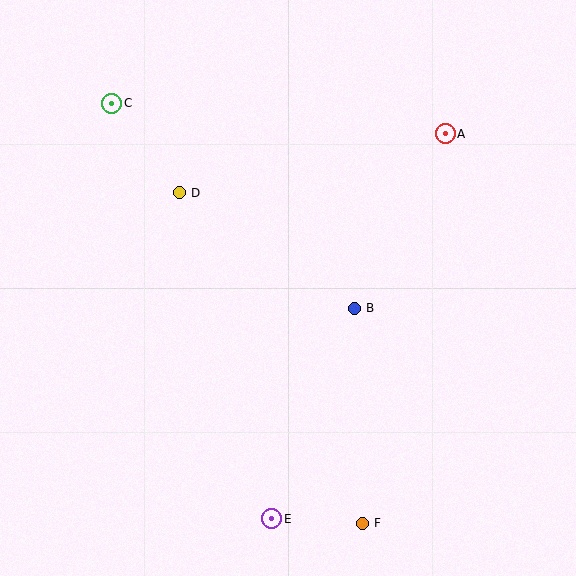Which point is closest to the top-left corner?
Point C is closest to the top-left corner.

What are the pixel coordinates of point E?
Point E is at (272, 519).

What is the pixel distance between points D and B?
The distance between D and B is 210 pixels.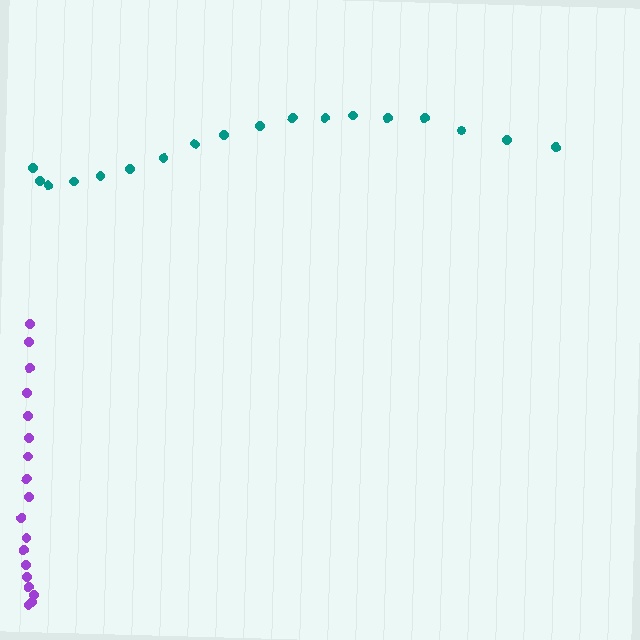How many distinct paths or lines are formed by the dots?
There are 2 distinct paths.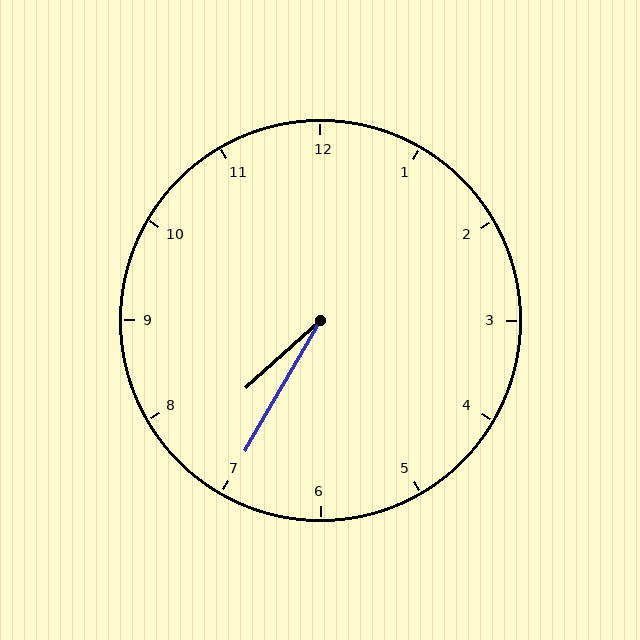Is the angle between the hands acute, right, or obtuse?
It is acute.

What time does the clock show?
7:35.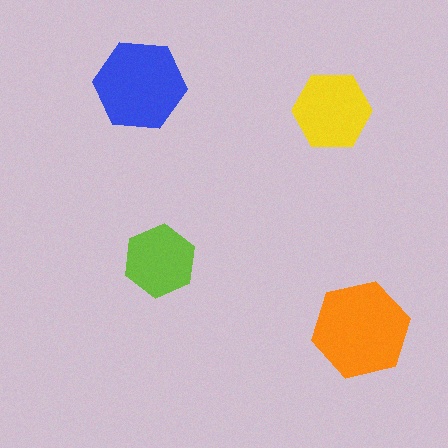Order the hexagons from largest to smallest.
the orange one, the blue one, the yellow one, the lime one.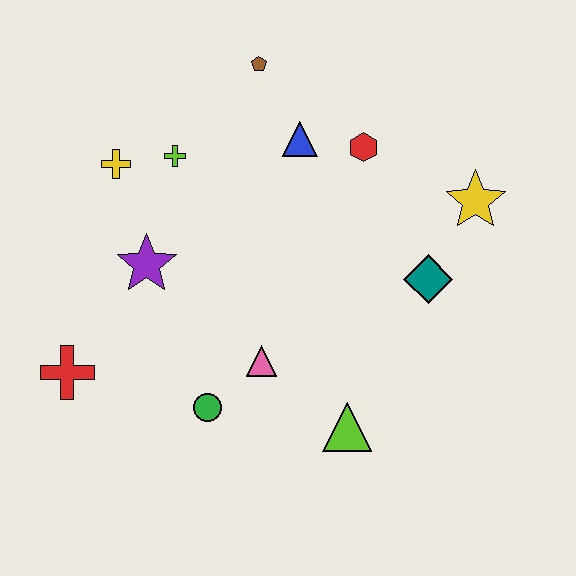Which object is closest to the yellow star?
The teal diamond is closest to the yellow star.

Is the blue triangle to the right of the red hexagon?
No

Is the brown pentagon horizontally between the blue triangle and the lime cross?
Yes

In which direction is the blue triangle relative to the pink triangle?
The blue triangle is above the pink triangle.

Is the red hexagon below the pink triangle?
No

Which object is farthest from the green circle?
The brown pentagon is farthest from the green circle.